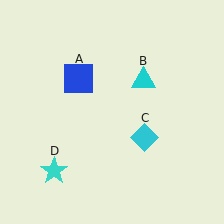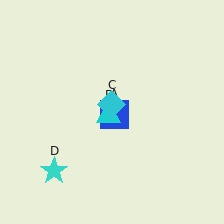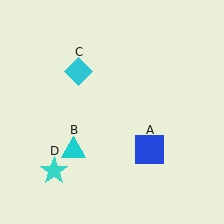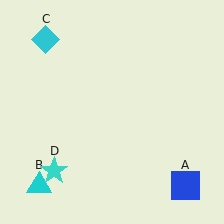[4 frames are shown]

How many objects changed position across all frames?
3 objects changed position: blue square (object A), cyan triangle (object B), cyan diamond (object C).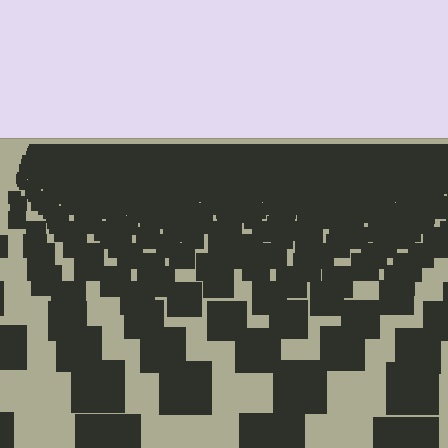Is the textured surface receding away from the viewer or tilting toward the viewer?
The surface is receding away from the viewer. Texture elements get smaller and denser toward the top.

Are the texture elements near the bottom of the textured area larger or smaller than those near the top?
Larger. Near the bottom, elements are closer to the viewer and appear at a bigger on-screen size.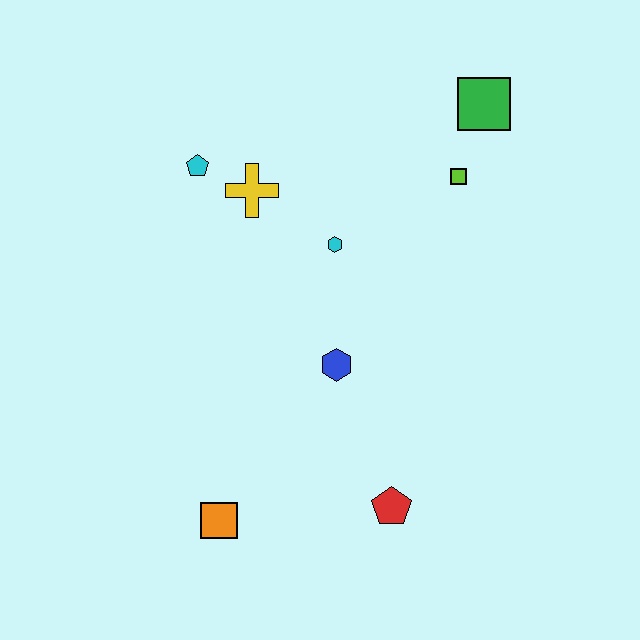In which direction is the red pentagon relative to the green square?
The red pentagon is below the green square.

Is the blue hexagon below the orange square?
No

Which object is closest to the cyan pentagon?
The yellow cross is closest to the cyan pentagon.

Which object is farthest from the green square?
The orange square is farthest from the green square.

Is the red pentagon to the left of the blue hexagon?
No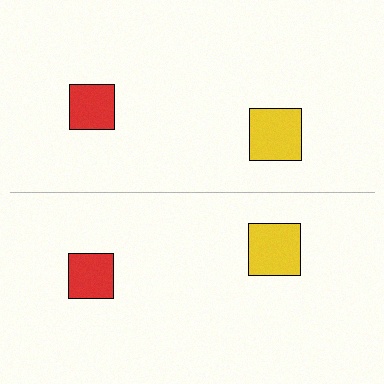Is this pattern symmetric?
Yes, this pattern has bilateral (reflection) symmetry.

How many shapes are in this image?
There are 4 shapes in this image.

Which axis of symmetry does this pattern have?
The pattern has a horizontal axis of symmetry running through the center of the image.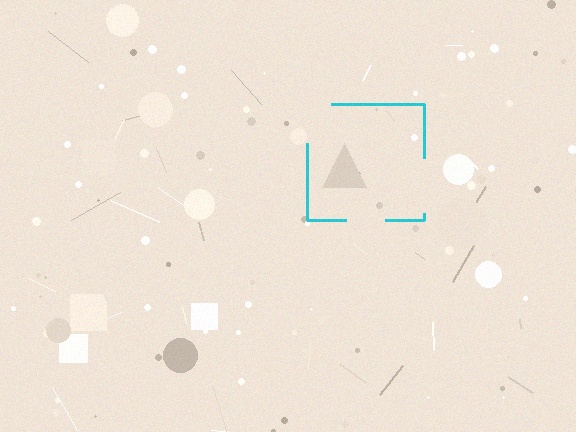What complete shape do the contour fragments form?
The contour fragments form a square.